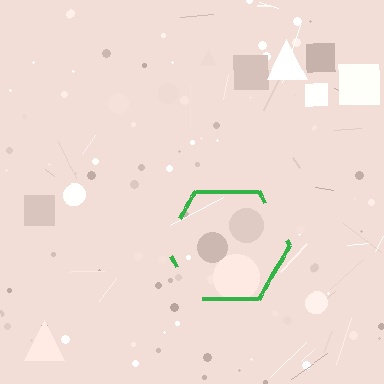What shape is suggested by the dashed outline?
The dashed outline suggests a hexagon.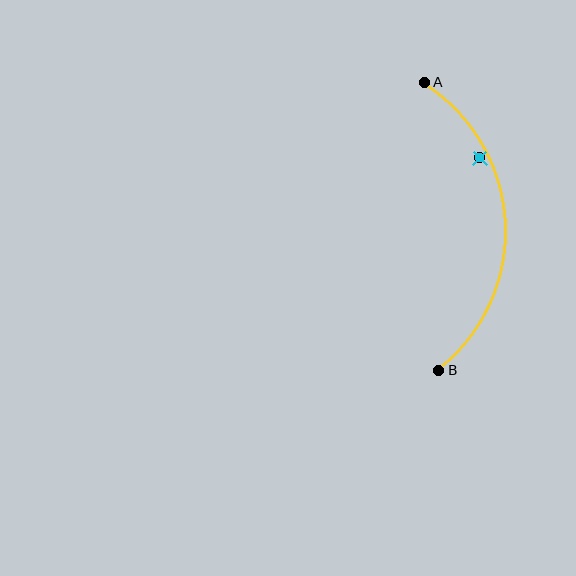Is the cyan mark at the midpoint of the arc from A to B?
No — the cyan mark does not lie on the arc at all. It sits slightly inside the curve.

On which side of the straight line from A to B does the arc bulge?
The arc bulges to the right of the straight line connecting A and B.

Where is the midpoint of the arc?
The arc midpoint is the point on the curve farthest from the straight line joining A and B. It sits to the right of that line.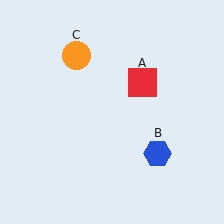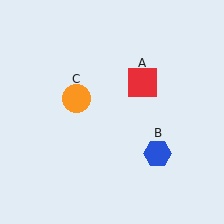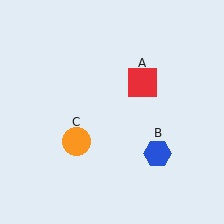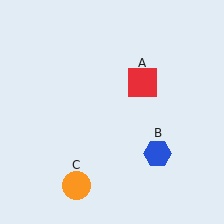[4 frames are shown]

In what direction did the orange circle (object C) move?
The orange circle (object C) moved down.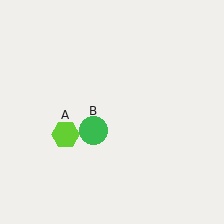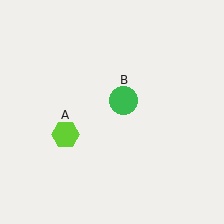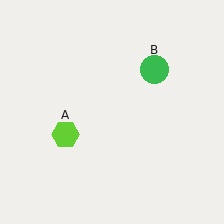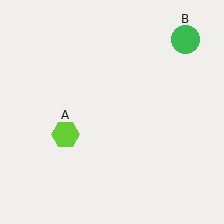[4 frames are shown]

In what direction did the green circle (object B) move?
The green circle (object B) moved up and to the right.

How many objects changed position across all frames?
1 object changed position: green circle (object B).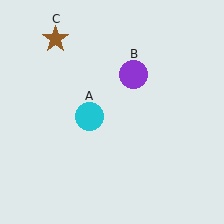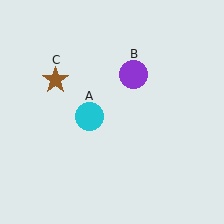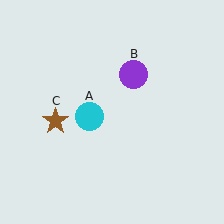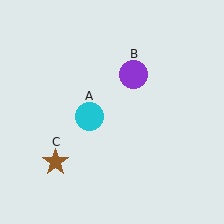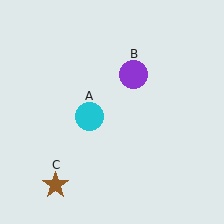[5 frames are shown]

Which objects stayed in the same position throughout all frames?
Cyan circle (object A) and purple circle (object B) remained stationary.